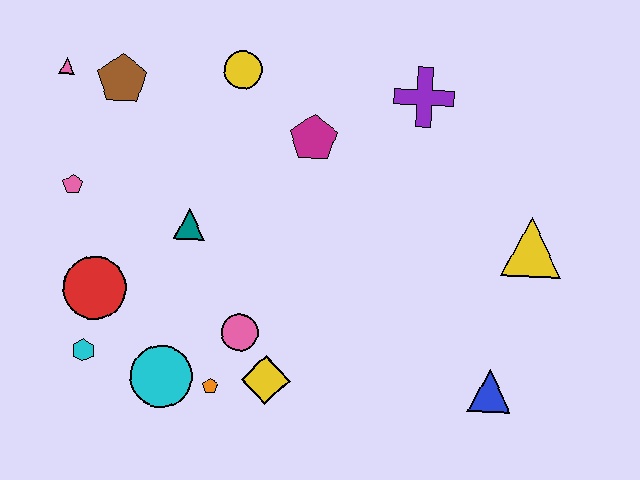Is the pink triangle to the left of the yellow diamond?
Yes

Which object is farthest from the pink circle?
The pink triangle is farthest from the pink circle.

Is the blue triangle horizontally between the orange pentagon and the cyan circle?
No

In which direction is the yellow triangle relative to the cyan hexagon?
The yellow triangle is to the right of the cyan hexagon.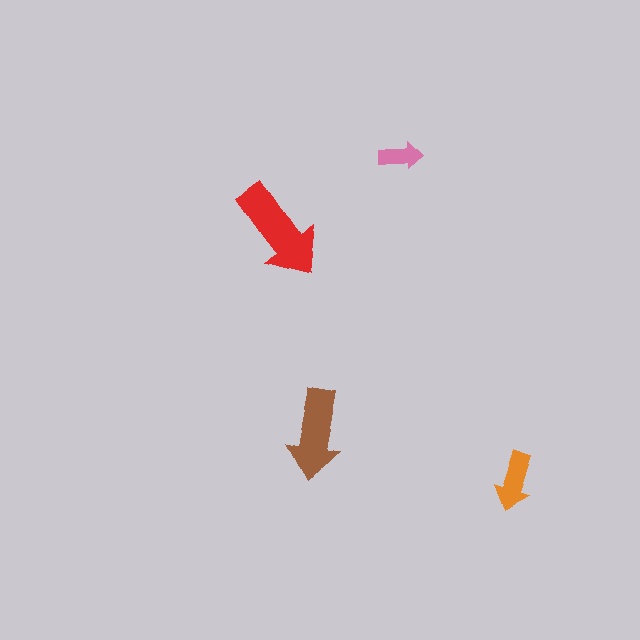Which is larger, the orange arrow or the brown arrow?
The brown one.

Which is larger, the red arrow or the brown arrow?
The red one.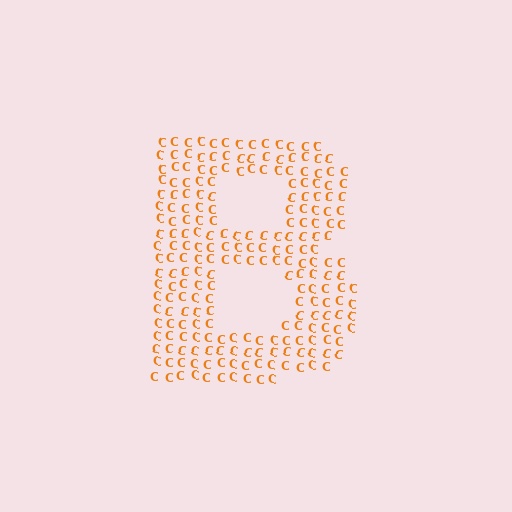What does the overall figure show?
The overall figure shows the letter B.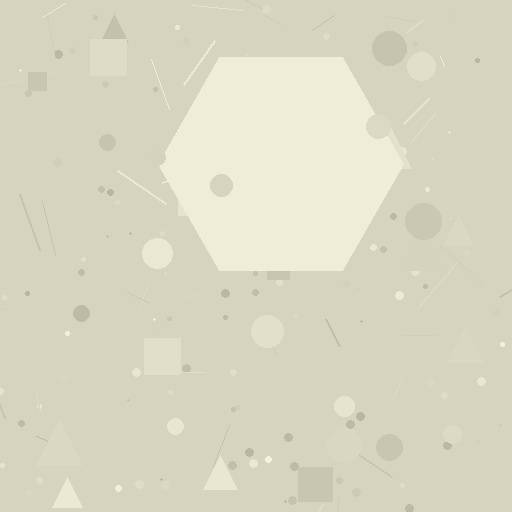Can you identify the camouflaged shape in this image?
The camouflaged shape is a hexagon.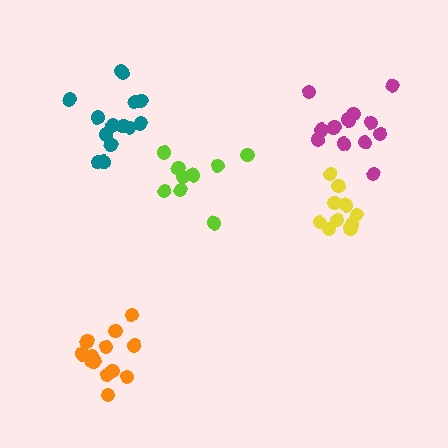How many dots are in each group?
Group 1: 11 dots, Group 2: 13 dots, Group 3: 9 dots, Group 4: 12 dots, Group 5: 14 dots (59 total).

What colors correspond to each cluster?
The clusters are colored: yellow, orange, lime, magenta, teal.